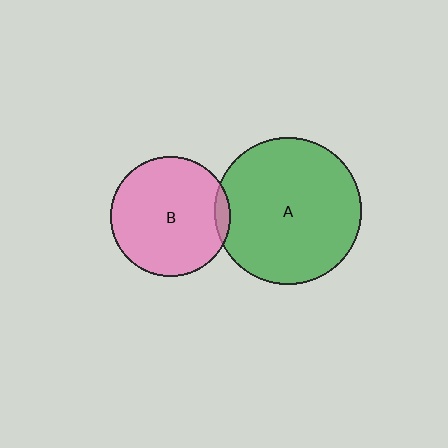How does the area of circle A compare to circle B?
Approximately 1.5 times.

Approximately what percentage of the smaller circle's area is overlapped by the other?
Approximately 5%.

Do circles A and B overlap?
Yes.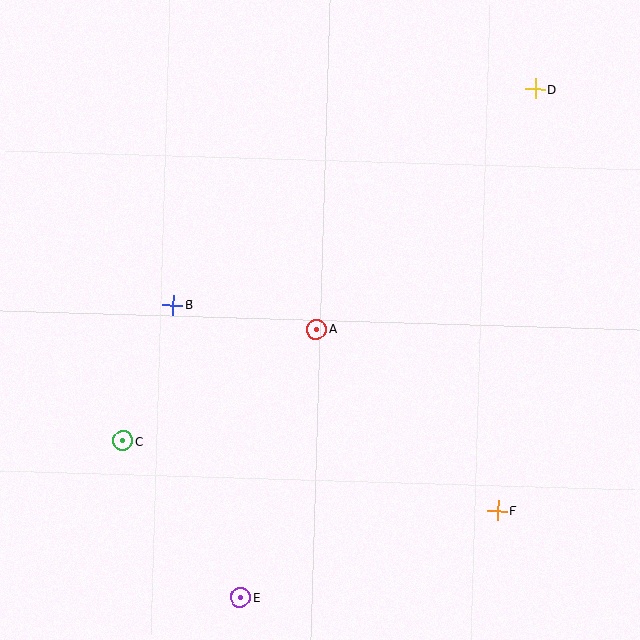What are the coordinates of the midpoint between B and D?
The midpoint between B and D is at (354, 197).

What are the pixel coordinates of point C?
Point C is at (123, 441).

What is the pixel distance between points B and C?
The distance between B and C is 145 pixels.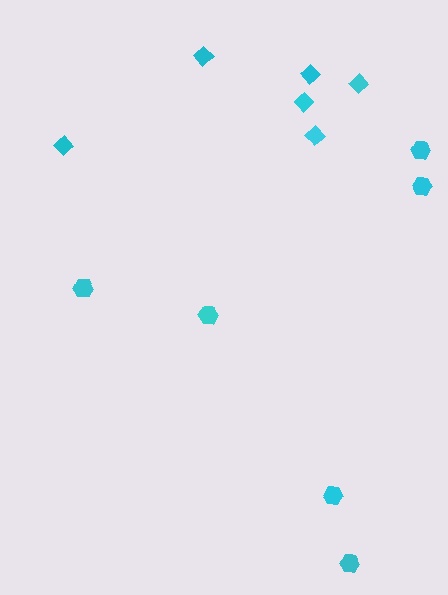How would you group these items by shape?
There are 2 groups: one group of diamonds (6) and one group of hexagons (6).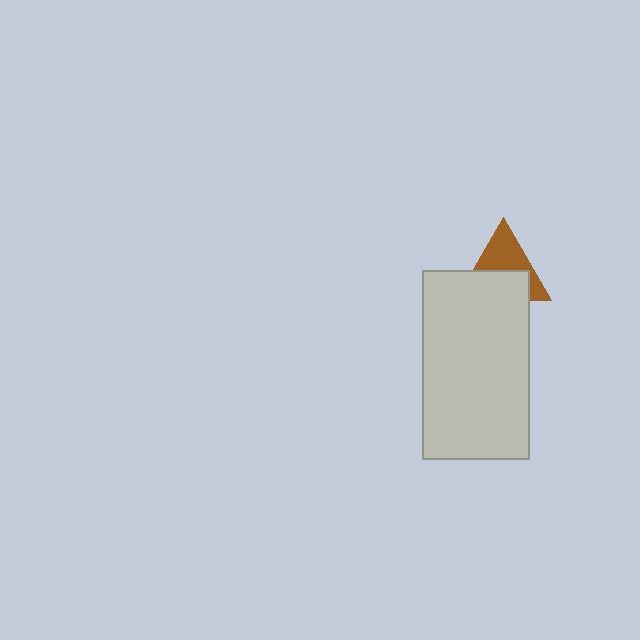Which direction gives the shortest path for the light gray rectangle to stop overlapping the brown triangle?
Moving down gives the shortest separation.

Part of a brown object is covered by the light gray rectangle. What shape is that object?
It is a triangle.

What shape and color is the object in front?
The object in front is a light gray rectangle.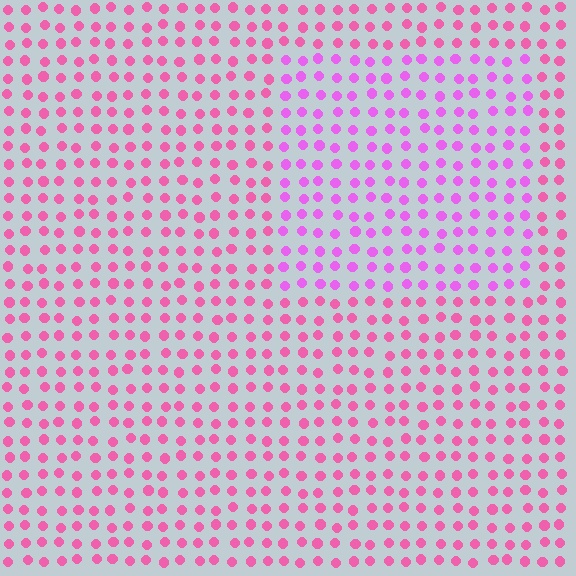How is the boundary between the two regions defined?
The boundary is defined purely by a slight shift in hue (about 31 degrees). Spacing, size, and orientation are identical on both sides.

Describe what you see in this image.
The image is filled with small pink elements in a uniform arrangement. A rectangle-shaped region is visible where the elements are tinted to a slightly different hue, forming a subtle color boundary.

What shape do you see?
I see a rectangle.